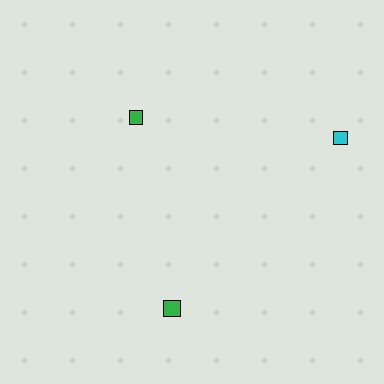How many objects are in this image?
There are 3 objects.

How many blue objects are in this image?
There are no blue objects.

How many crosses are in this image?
There are no crosses.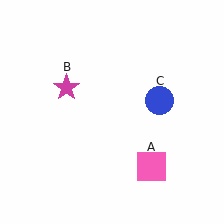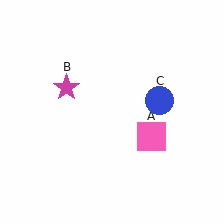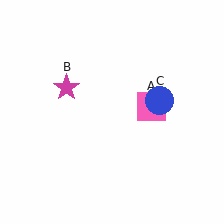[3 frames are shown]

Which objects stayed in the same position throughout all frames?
Magenta star (object B) and blue circle (object C) remained stationary.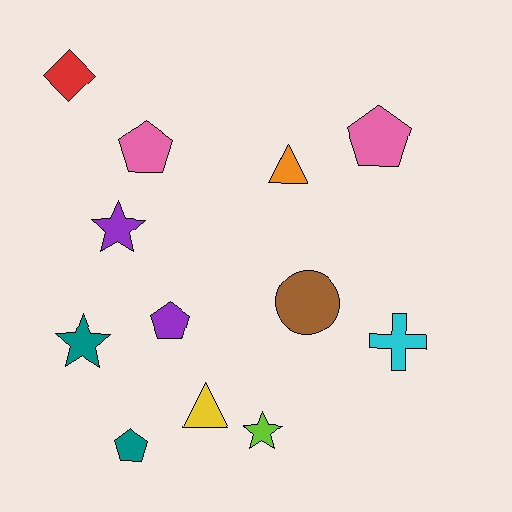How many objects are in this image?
There are 12 objects.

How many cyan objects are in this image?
There is 1 cyan object.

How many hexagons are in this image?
There are no hexagons.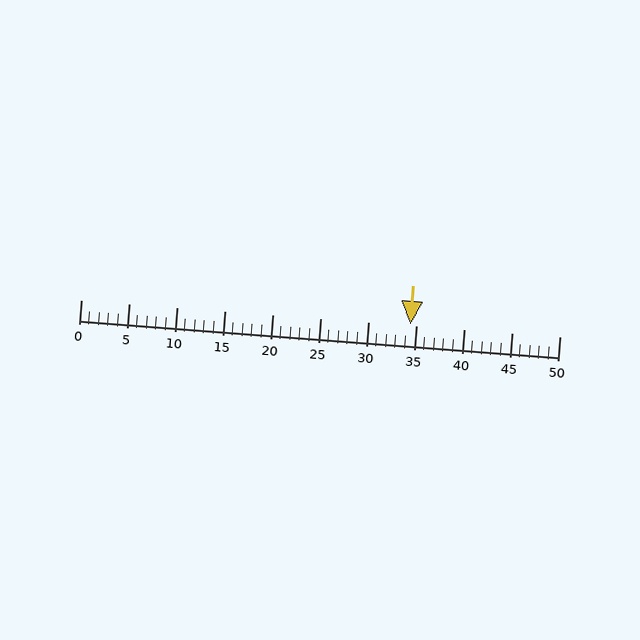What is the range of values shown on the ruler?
The ruler shows values from 0 to 50.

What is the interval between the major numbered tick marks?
The major tick marks are spaced 5 units apart.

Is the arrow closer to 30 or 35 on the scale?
The arrow is closer to 35.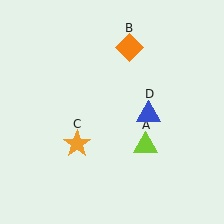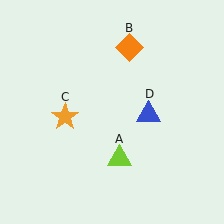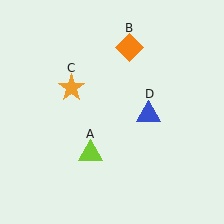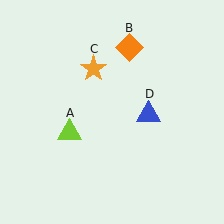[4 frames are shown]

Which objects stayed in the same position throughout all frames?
Orange diamond (object B) and blue triangle (object D) remained stationary.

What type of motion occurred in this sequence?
The lime triangle (object A), orange star (object C) rotated clockwise around the center of the scene.